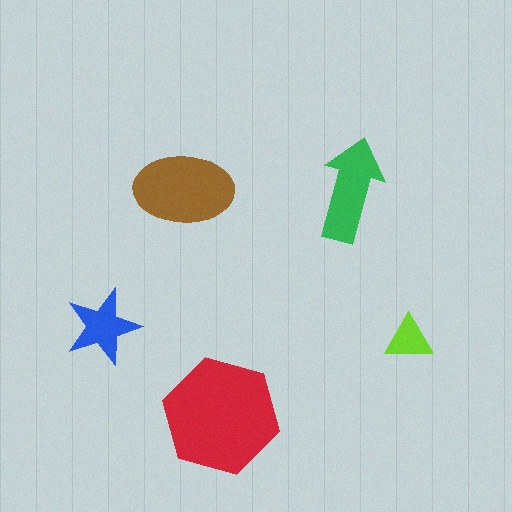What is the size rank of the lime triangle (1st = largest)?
5th.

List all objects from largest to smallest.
The red hexagon, the brown ellipse, the green arrow, the blue star, the lime triangle.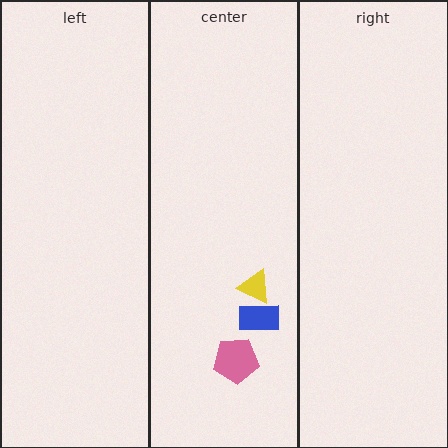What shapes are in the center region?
The yellow triangle, the blue rectangle, the pink pentagon.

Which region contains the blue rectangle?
The center region.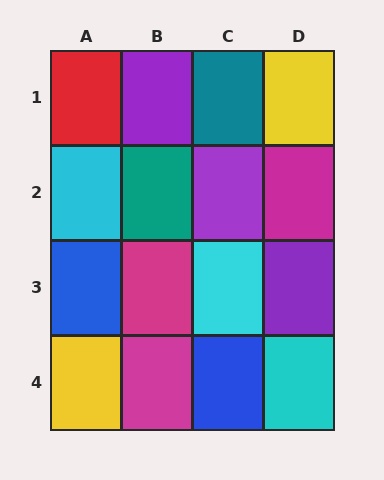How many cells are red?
1 cell is red.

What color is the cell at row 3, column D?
Purple.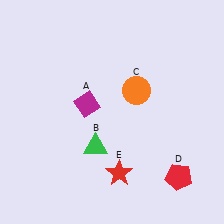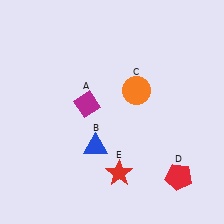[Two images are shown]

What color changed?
The triangle (B) changed from green in Image 1 to blue in Image 2.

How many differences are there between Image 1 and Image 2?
There is 1 difference between the two images.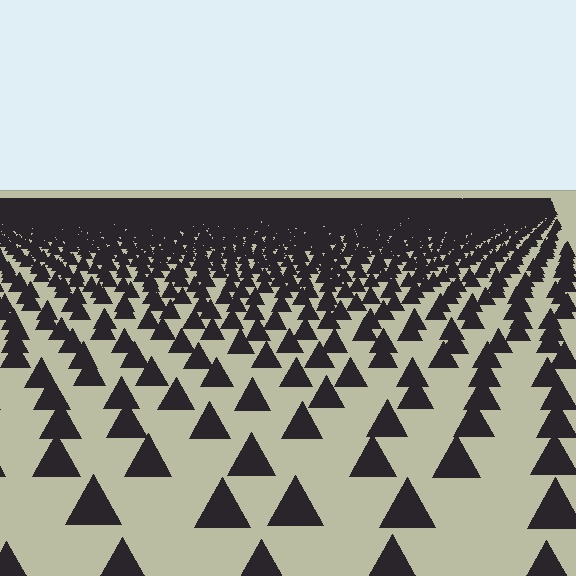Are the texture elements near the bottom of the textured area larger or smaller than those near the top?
Larger. Near the bottom, elements are closer to the viewer and appear at a bigger on-screen size.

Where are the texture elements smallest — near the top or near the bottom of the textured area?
Near the top.